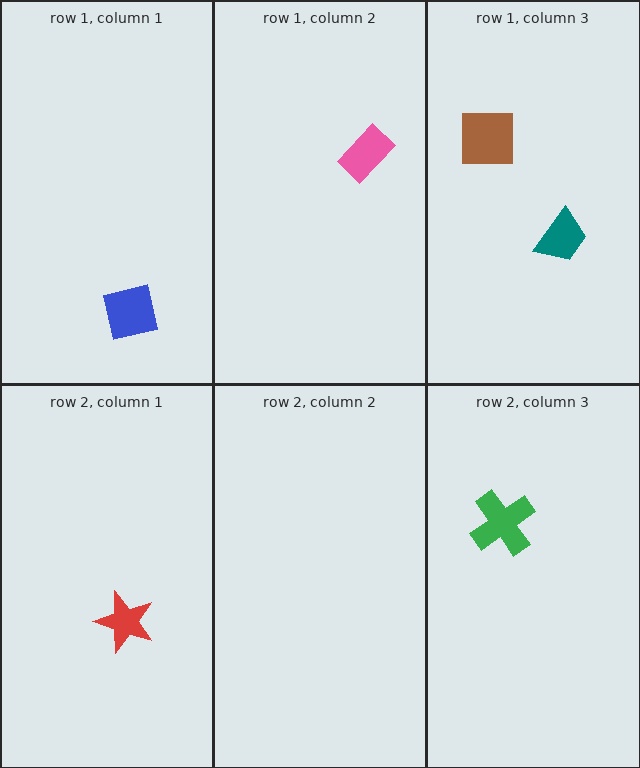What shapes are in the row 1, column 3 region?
The teal trapezoid, the brown square.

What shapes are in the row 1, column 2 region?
The pink rectangle.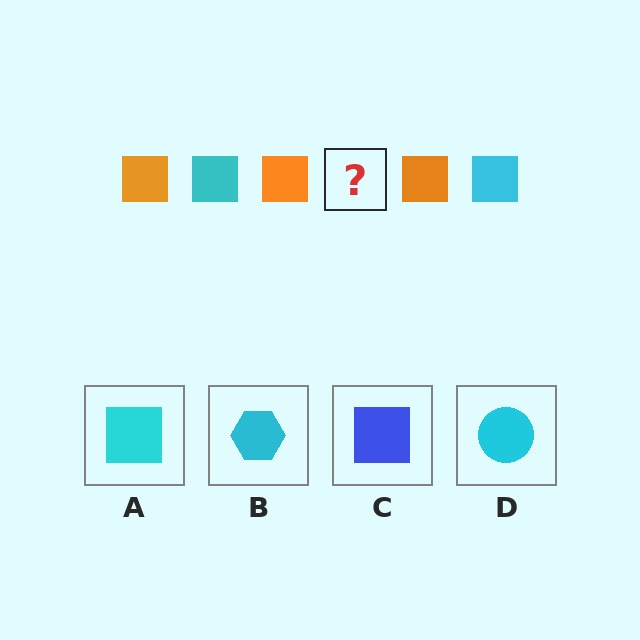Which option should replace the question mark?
Option A.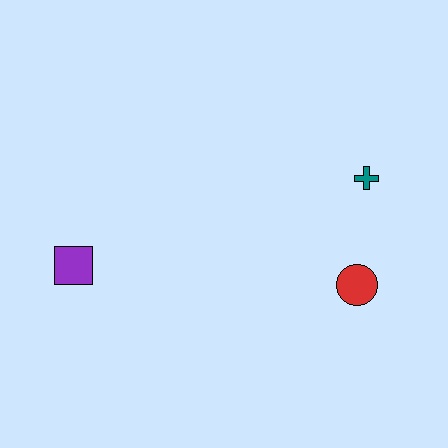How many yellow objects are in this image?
There are no yellow objects.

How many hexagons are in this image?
There are no hexagons.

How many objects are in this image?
There are 3 objects.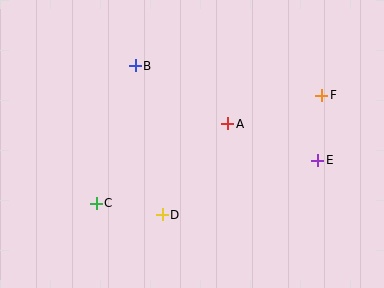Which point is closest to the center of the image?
Point A at (228, 124) is closest to the center.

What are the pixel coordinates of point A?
Point A is at (228, 124).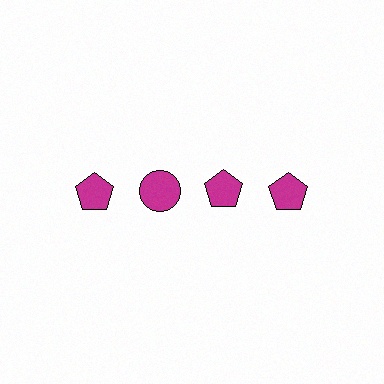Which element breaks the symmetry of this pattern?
The magenta circle in the top row, second from left column breaks the symmetry. All other shapes are magenta pentagons.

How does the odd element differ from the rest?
It has a different shape: circle instead of pentagon.